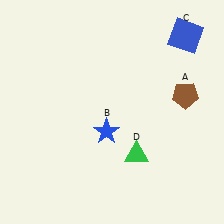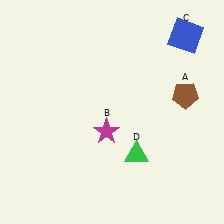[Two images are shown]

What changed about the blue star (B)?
In Image 1, B is blue. In Image 2, it changed to magenta.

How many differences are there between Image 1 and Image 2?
There is 1 difference between the two images.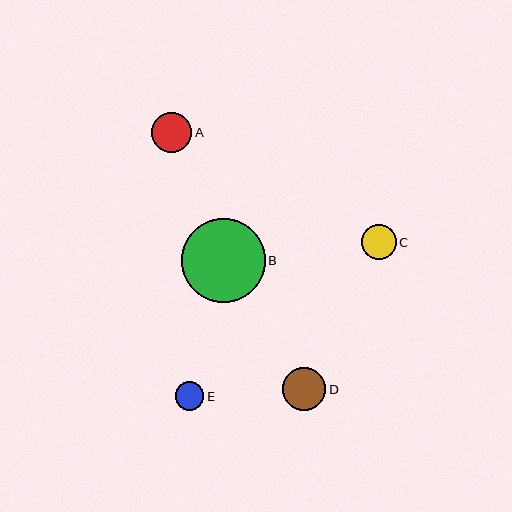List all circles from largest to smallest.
From largest to smallest: B, D, A, C, E.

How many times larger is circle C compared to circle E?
Circle C is approximately 1.2 times the size of circle E.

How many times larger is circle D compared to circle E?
Circle D is approximately 1.5 times the size of circle E.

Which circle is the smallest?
Circle E is the smallest with a size of approximately 28 pixels.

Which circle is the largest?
Circle B is the largest with a size of approximately 84 pixels.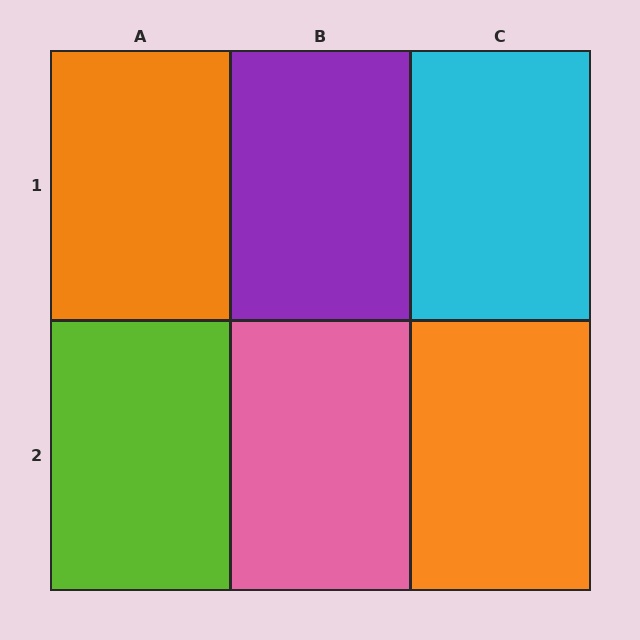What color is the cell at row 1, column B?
Purple.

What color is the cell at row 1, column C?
Cyan.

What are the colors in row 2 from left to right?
Lime, pink, orange.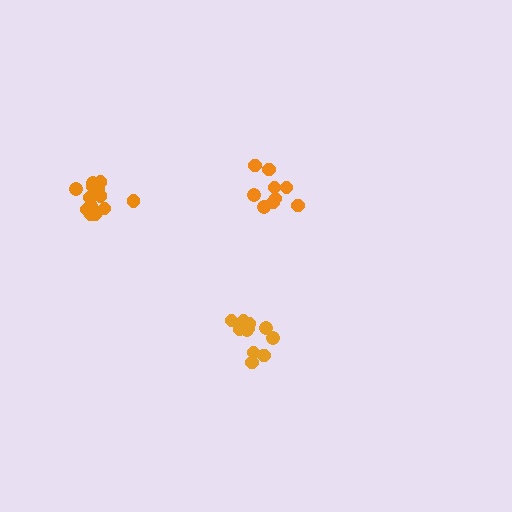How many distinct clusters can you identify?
There are 3 distinct clusters.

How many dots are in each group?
Group 1: 11 dots, Group 2: 9 dots, Group 3: 13 dots (33 total).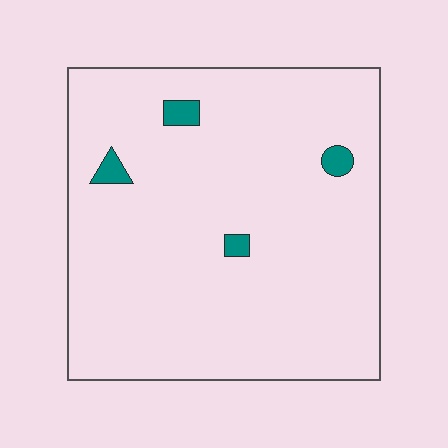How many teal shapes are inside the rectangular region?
4.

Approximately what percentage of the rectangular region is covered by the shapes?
Approximately 5%.